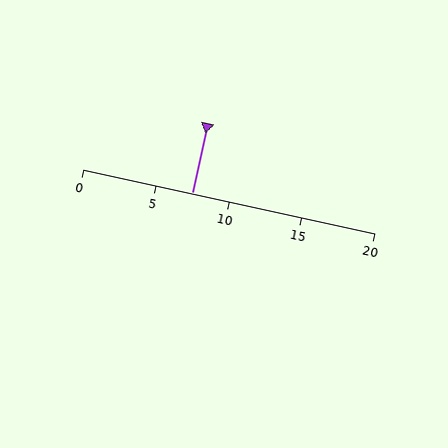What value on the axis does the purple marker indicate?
The marker indicates approximately 7.5.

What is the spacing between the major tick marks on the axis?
The major ticks are spaced 5 apart.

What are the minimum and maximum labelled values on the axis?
The axis runs from 0 to 20.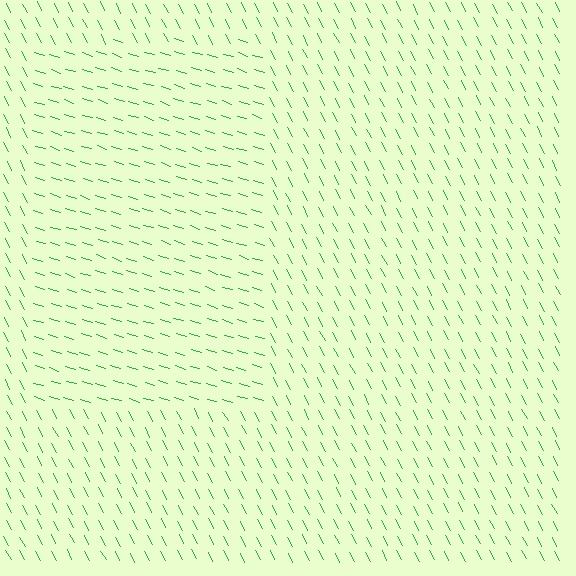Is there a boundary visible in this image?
Yes, there is a texture boundary formed by a change in line orientation.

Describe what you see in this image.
The image is filled with small green line segments. A rectangle region in the image has lines oriented differently from the surrounding lines, creating a visible texture boundary.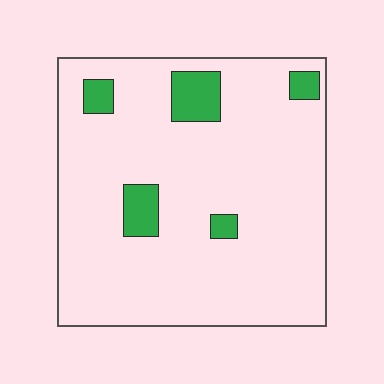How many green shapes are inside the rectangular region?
5.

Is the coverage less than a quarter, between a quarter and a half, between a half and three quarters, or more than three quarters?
Less than a quarter.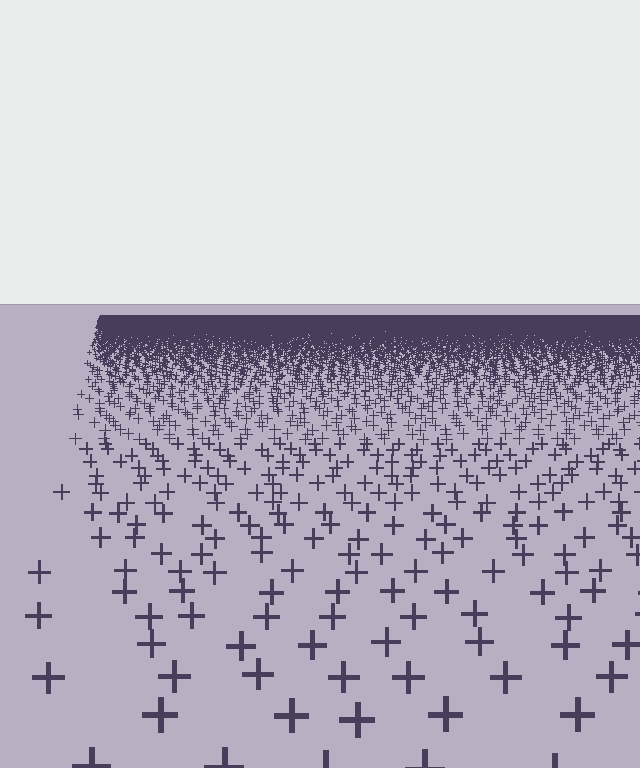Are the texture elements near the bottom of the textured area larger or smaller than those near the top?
Larger. Near the bottom, elements are closer to the viewer and appear at a bigger on-screen size.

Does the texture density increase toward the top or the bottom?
Density increases toward the top.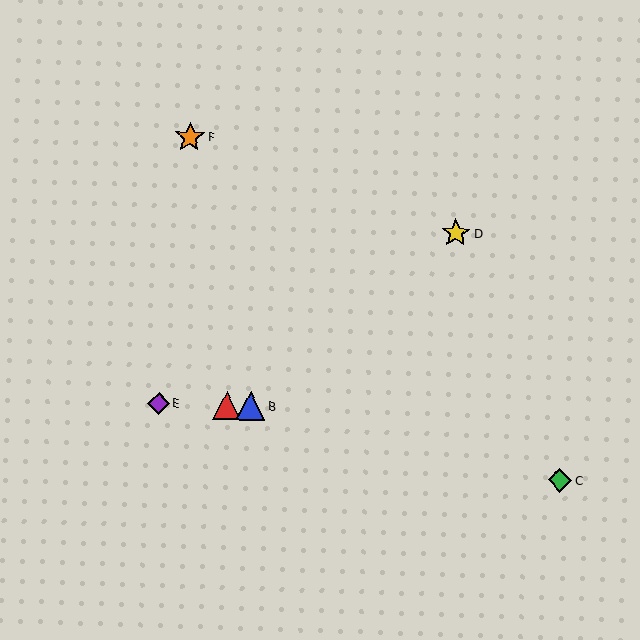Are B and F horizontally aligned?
No, B is at y≈406 and F is at y≈137.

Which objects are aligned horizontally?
Objects A, B, E are aligned horizontally.